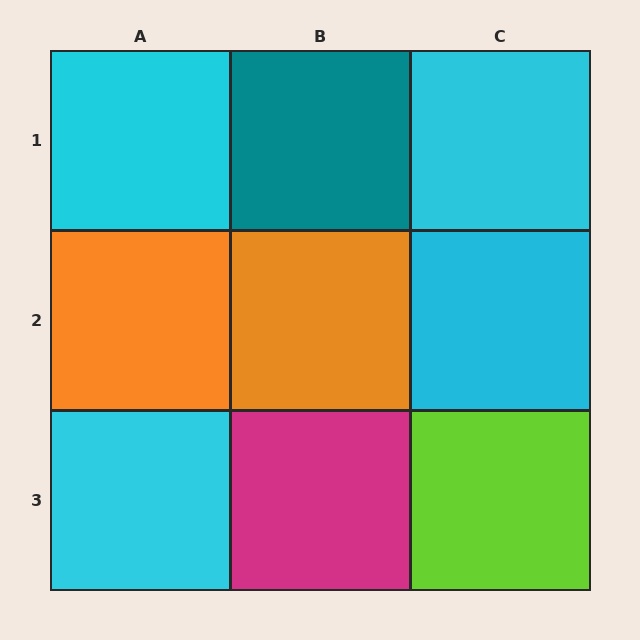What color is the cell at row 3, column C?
Lime.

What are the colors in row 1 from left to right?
Cyan, teal, cyan.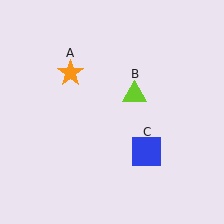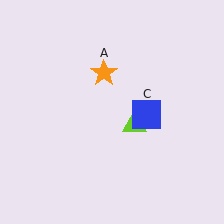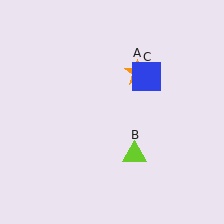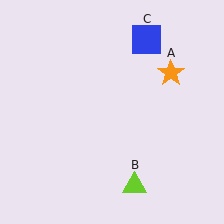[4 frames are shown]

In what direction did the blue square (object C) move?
The blue square (object C) moved up.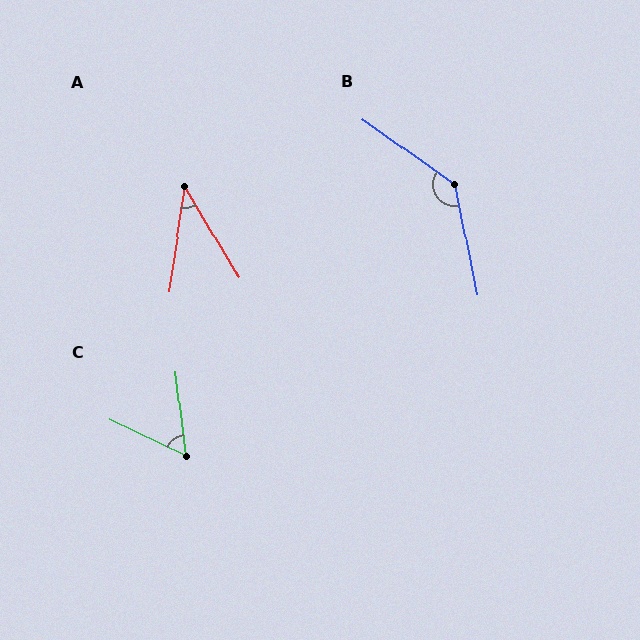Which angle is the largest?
B, at approximately 137 degrees.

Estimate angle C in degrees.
Approximately 58 degrees.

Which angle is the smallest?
A, at approximately 39 degrees.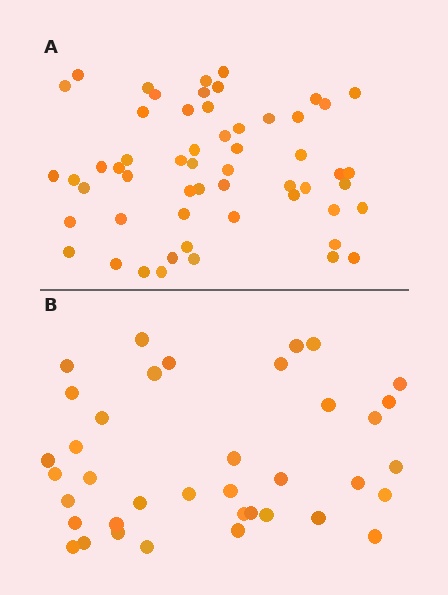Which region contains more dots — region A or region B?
Region A (the top region) has more dots.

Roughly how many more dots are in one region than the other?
Region A has approximately 20 more dots than region B.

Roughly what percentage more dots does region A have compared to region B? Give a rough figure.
About 45% more.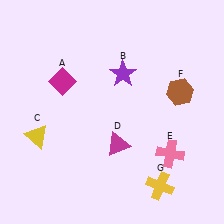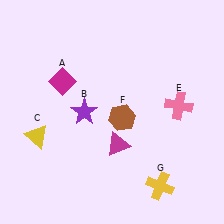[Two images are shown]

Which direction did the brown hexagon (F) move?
The brown hexagon (F) moved left.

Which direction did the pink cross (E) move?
The pink cross (E) moved up.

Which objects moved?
The objects that moved are: the purple star (B), the pink cross (E), the brown hexagon (F).